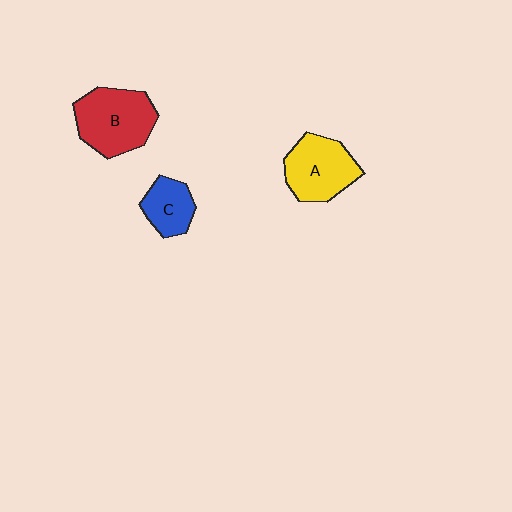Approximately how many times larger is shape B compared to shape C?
Approximately 1.9 times.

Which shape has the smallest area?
Shape C (blue).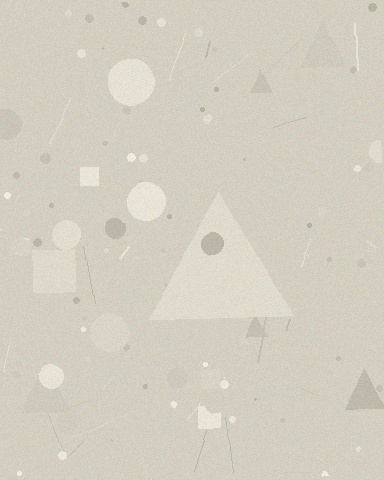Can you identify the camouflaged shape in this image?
The camouflaged shape is a triangle.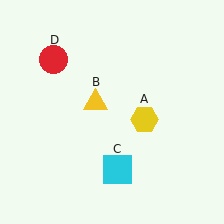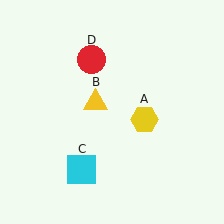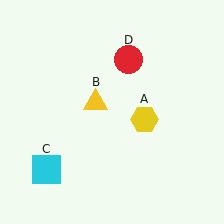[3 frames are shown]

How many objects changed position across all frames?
2 objects changed position: cyan square (object C), red circle (object D).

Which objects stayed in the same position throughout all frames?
Yellow hexagon (object A) and yellow triangle (object B) remained stationary.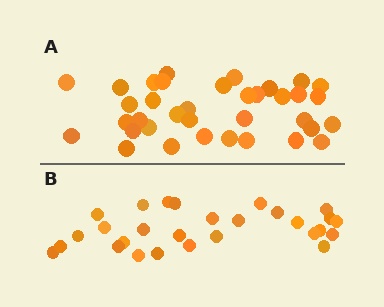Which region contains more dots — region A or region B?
Region A (the top region) has more dots.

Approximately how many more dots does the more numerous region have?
Region A has roughly 8 or so more dots than region B.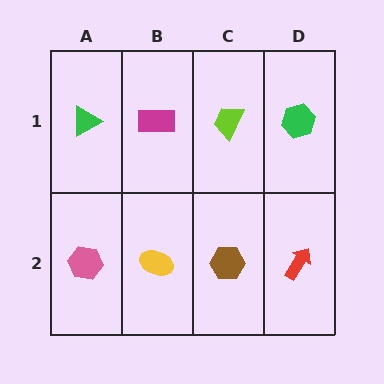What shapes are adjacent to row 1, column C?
A brown hexagon (row 2, column C), a magenta rectangle (row 1, column B), a green hexagon (row 1, column D).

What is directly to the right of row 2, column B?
A brown hexagon.